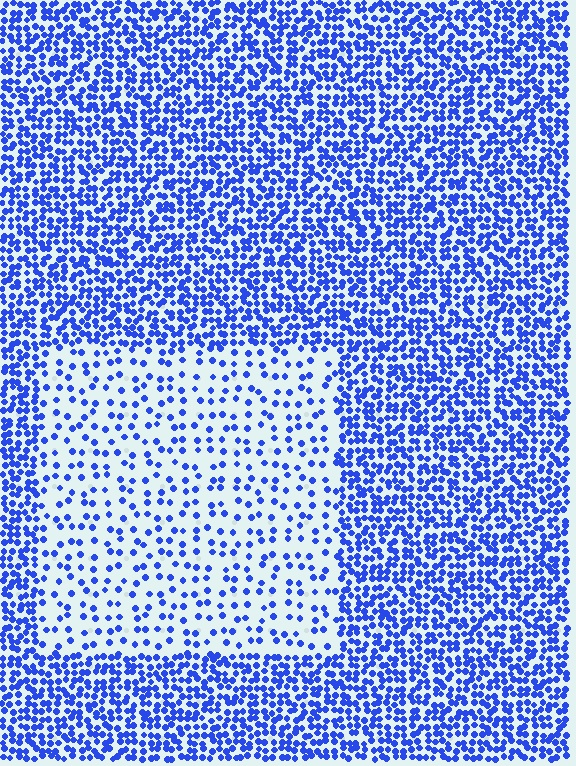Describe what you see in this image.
The image contains small blue elements arranged at two different densities. A rectangle-shaped region is visible where the elements are less densely packed than the surrounding area.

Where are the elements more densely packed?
The elements are more densely packed outside the rectangle boundary.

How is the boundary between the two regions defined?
The boundary is defined by a change in element density (approximately 2.7x ratio). All elements are the same color, size, and shape.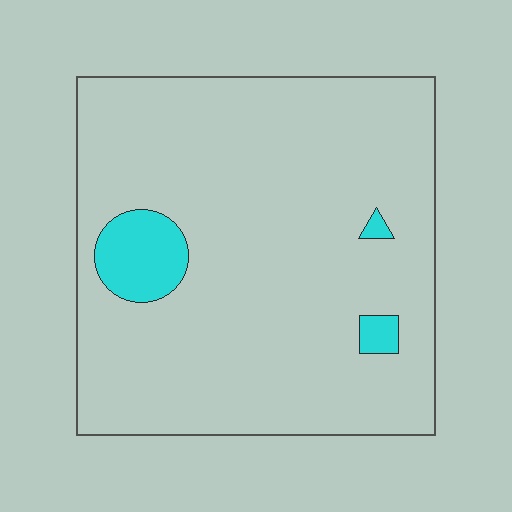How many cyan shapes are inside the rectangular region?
3.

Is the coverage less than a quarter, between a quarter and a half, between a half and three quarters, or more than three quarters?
Less than a quarter.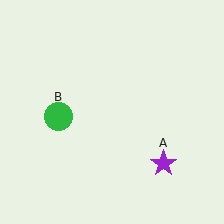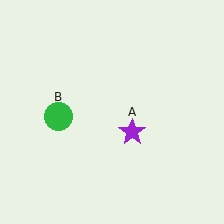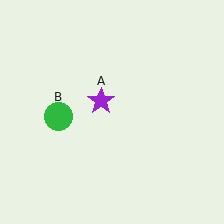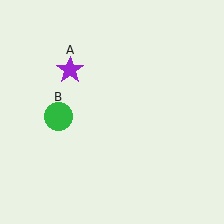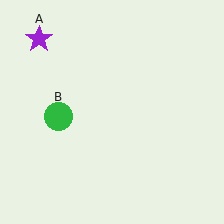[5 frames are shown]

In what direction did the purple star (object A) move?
The purple star (object A) moved up and to the left.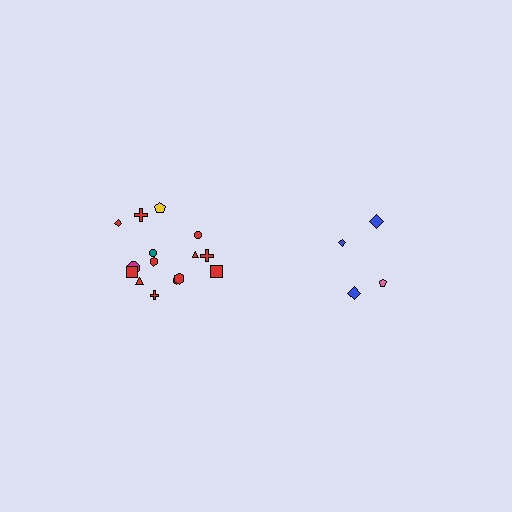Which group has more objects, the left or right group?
The left group.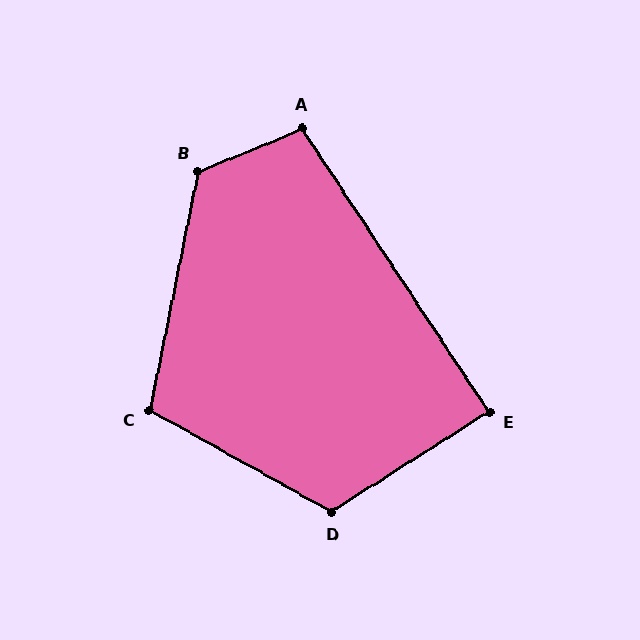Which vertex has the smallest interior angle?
E, at approximately 89 degrees.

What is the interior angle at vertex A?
Approximately 101 degrees (obtuse).